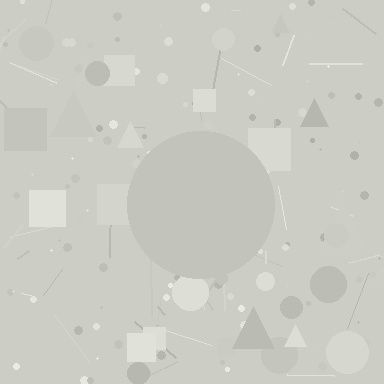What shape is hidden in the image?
A circle is hidden in the image.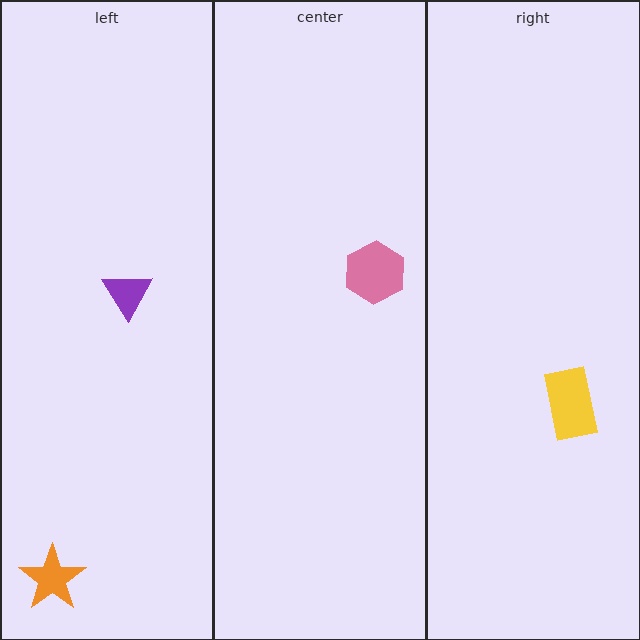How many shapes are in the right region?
1.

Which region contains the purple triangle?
The left region.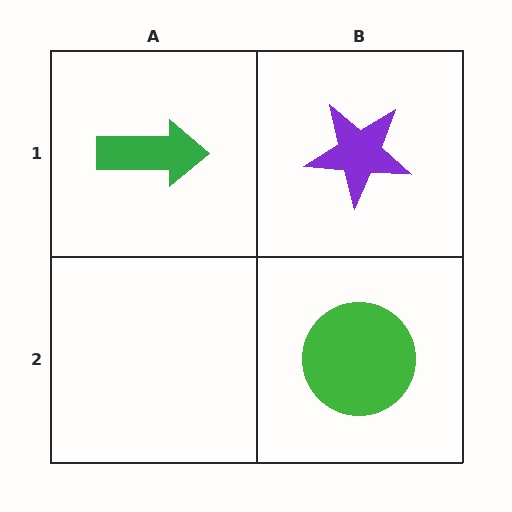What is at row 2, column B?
A green circle.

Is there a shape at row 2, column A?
No, that cell is empty.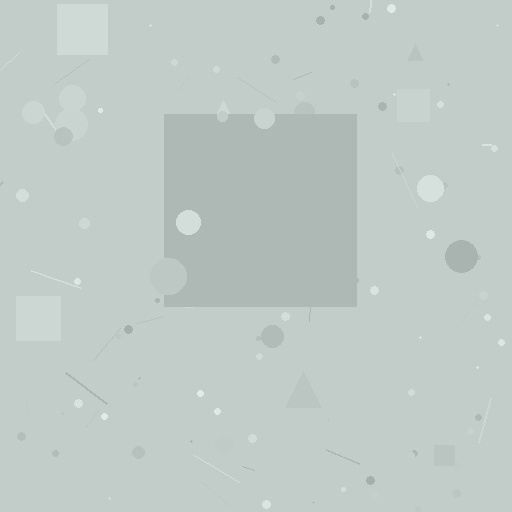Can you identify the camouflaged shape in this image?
The camouflaged shape is a square.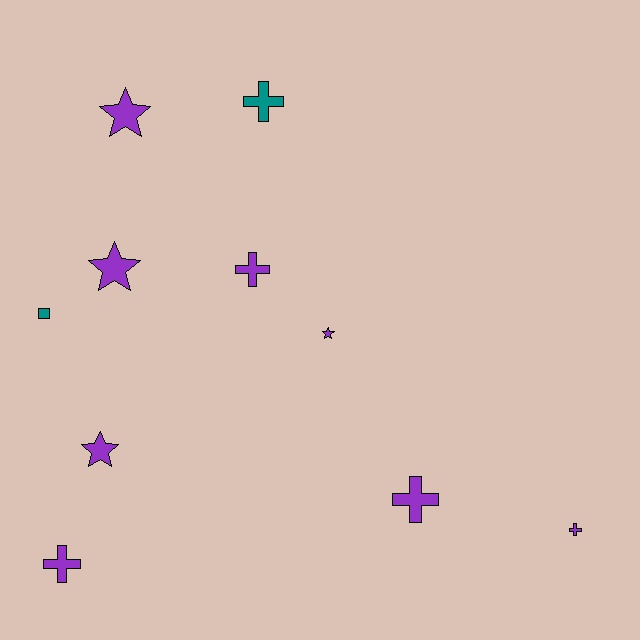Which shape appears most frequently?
Cross, with 5 objects.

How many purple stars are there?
There are 4 purple stars.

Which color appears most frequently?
Purple, with 8 objects.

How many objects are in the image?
There are 10 objects.